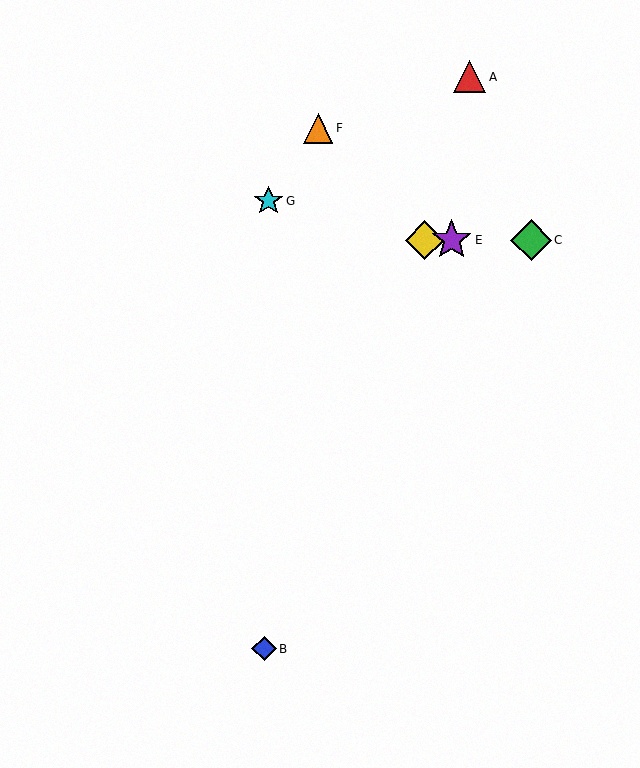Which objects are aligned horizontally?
Objects C, D, E are aligned horizontally.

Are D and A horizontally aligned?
No, D is at y≈240 and A is at y≈77.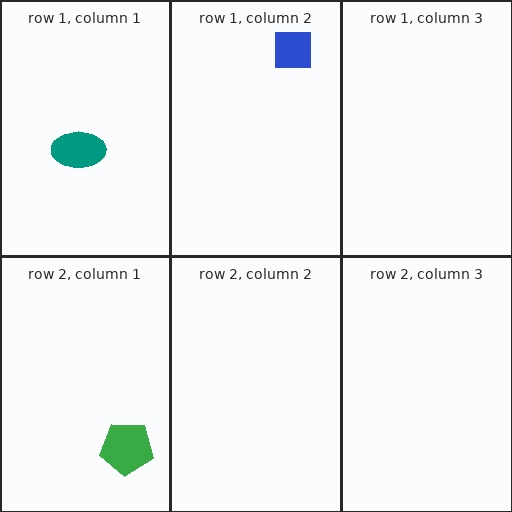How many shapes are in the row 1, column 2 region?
1.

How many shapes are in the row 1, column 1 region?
1.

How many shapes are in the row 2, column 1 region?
1.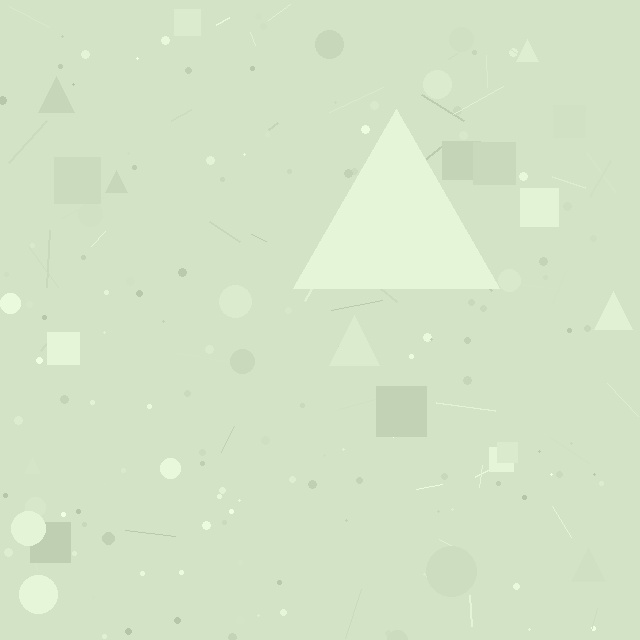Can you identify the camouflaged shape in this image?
The camouflaged shape is a triangle.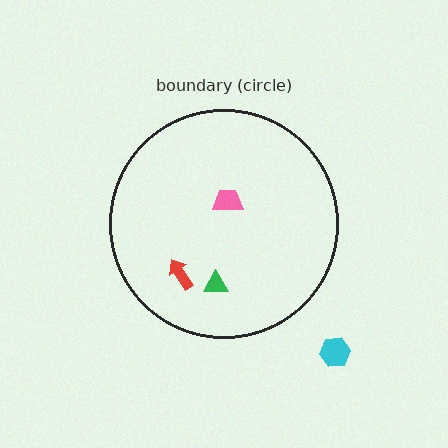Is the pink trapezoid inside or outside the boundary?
Inside.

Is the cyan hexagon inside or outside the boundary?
Outside.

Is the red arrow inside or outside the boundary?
Inside.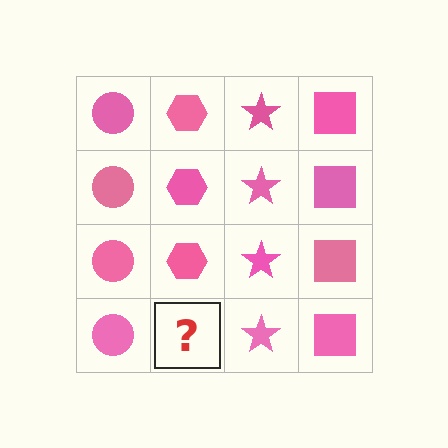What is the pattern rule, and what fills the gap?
The rule is that each column has a consistent shape. The gap should be filled with a pink hexagon.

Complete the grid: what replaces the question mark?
The question mark should be replaced with a pink hexagon.